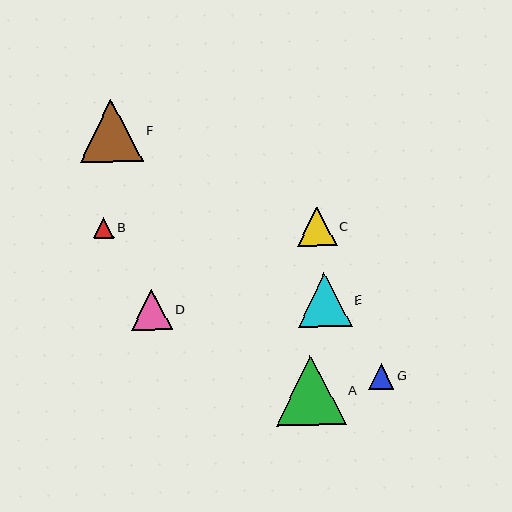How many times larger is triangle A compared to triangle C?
Triangle A is approximately 1.8 times the size of triangle C.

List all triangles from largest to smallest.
From largest to smallest: A, F, E, D, C, G, B.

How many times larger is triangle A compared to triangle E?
Triangle A is approximately 1.3 times the size of triangle E.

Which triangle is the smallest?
Triangle B is the smallest with a size of approximately 21 pixels.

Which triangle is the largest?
Triangle A is the largest with a size of approximately 70 pixels.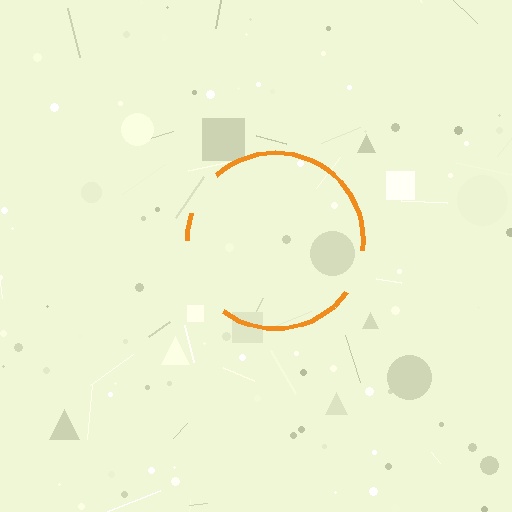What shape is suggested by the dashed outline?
The dashed outline suggests a circle.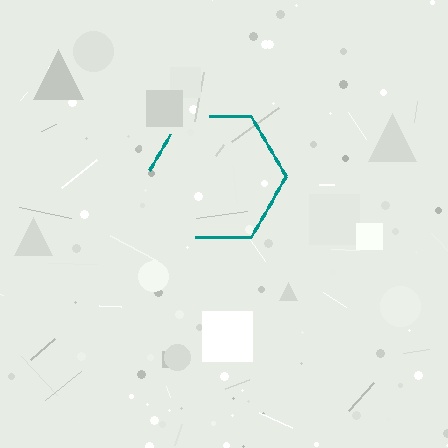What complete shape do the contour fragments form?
The contour fragments form a hexagon.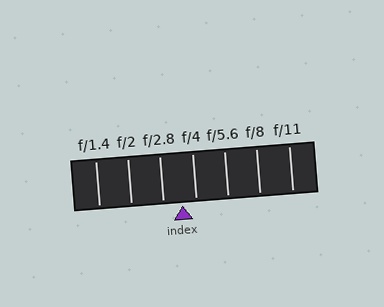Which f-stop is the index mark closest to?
The index mark is closest to f/4.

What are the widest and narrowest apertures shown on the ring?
The widest aperture shown is f/1.4 and the narrowest is f/11.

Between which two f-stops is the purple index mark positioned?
The index mark is between f/2.8 and f/4.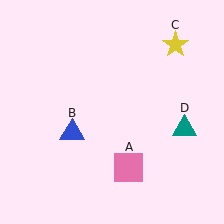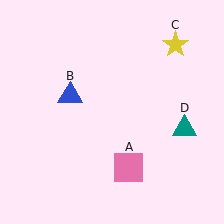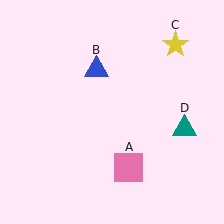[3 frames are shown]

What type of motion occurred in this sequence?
The blue triangle (object B) rotated clockwise around the center of the scene.